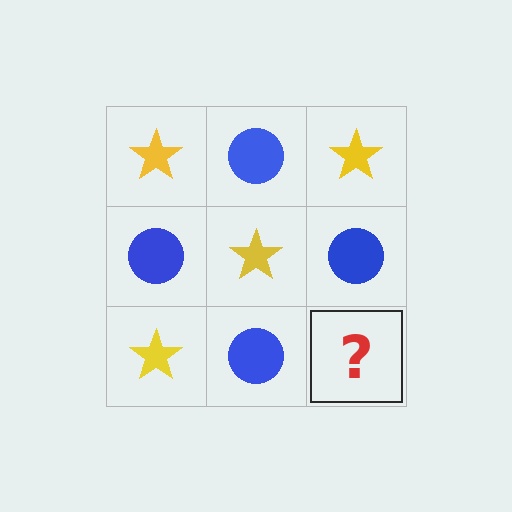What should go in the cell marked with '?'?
The missing cell should contain a yellow star.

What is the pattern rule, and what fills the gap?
The rule is that it alternates yellow star and blue circle in a checkerboard pattern. The gap should be filled with a yellow star.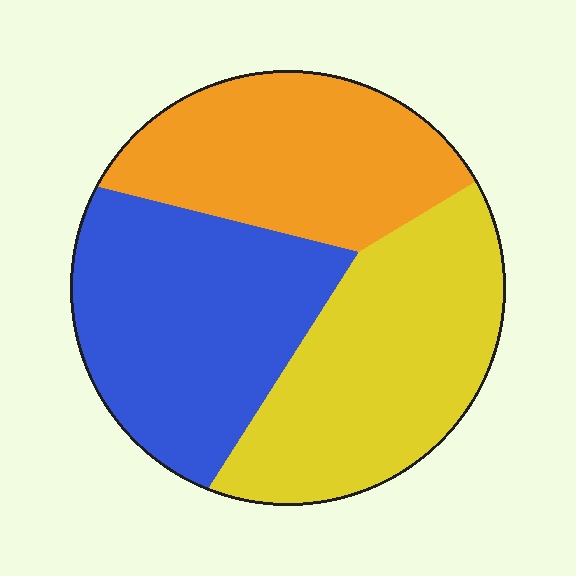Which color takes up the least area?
Orange, at roughly 30%.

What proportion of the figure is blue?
Blue takes up between a quarter and a half of the figure.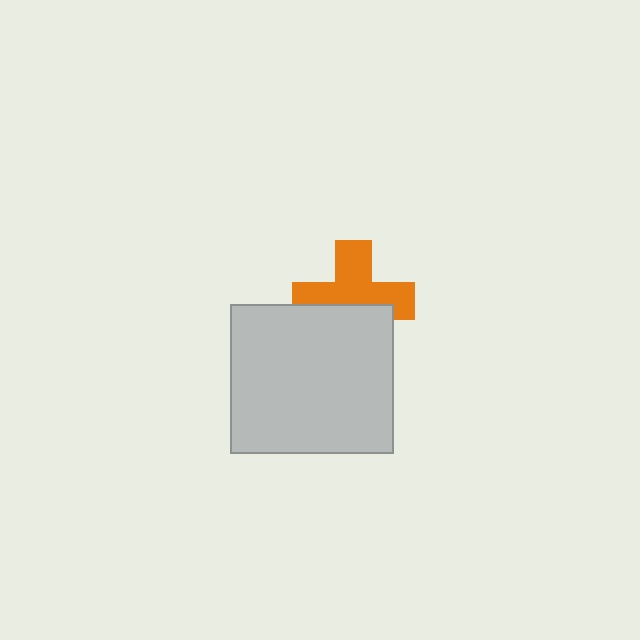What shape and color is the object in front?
The object in front is a light gray rectangle.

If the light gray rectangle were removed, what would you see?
You would see the complete orange cross.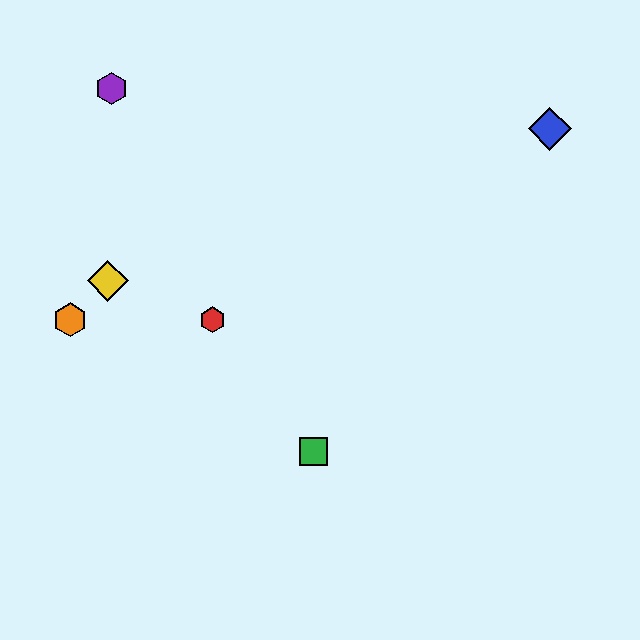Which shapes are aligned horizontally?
The red hexagon, the orange hexagon are aligned horizontally.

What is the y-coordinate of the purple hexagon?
The purple hexagon is at y≈89.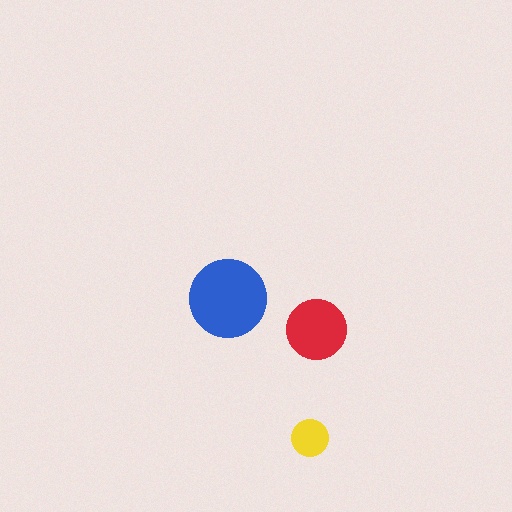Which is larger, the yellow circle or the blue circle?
The blue one.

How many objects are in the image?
There are 3 objects in the image.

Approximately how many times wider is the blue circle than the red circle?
About 1.5 times wider.